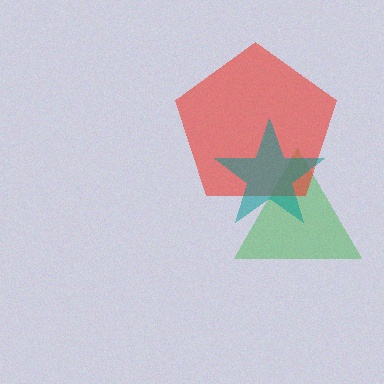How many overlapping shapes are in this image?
There are 3 overlapping shapes in the image.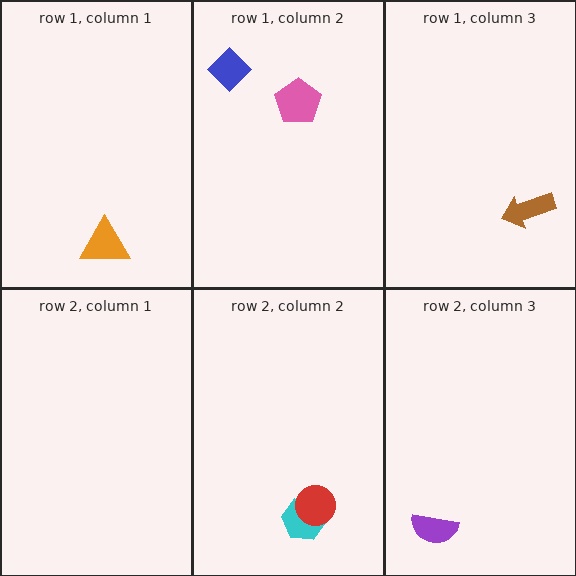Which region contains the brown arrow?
The row 1, column 3 region.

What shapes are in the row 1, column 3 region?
The brown arrow.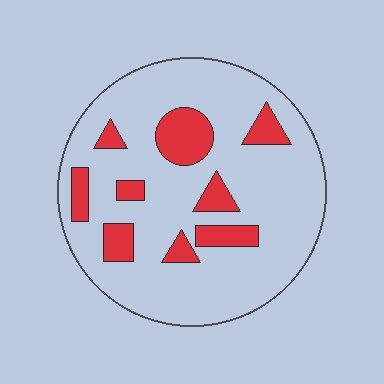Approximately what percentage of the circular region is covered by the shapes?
Approximately 20%.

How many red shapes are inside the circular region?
9.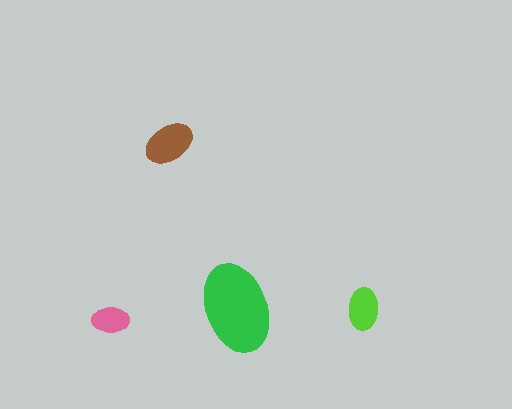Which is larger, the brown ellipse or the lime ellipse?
The brown one.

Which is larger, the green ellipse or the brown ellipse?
The green one.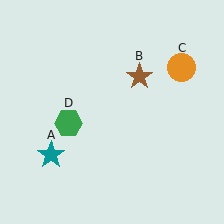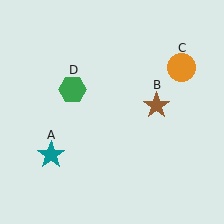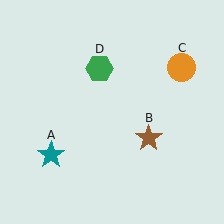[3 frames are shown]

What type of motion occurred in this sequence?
The brown star (object B), green hexagon (object D) rotated clockwise around the center of the scene.